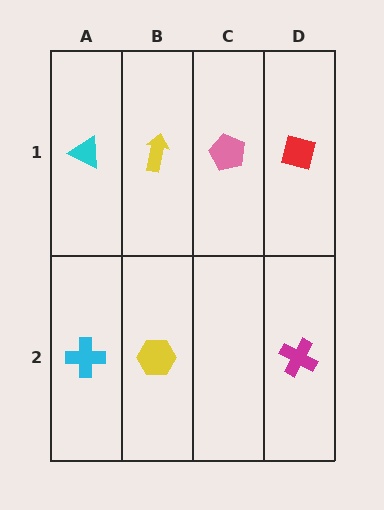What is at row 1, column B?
A yellow arrow.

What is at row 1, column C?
A pink pentagon.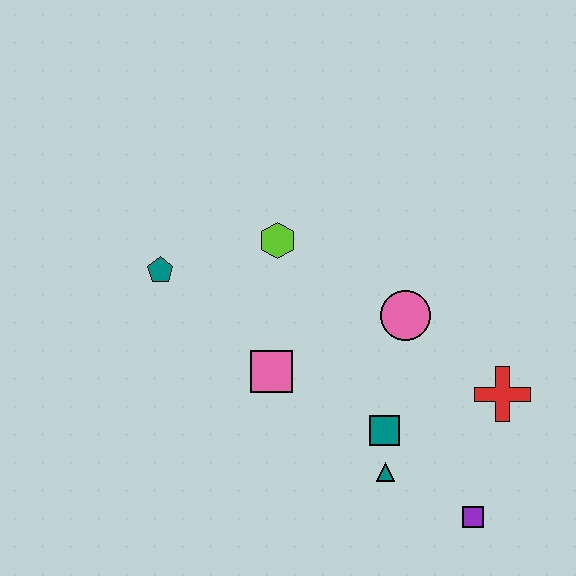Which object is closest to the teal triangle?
The teal square is closest to the teal triangle.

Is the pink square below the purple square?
No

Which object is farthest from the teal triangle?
The teal pentagon is farthest from the teal triangle.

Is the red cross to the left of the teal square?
No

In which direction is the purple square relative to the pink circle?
The purple square is below the pink circle.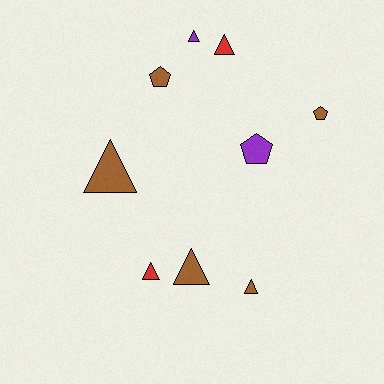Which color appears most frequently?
Brown, with 5 objects.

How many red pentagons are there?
There are no red pentagons.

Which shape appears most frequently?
Triangle, with 6 objects.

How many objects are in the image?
There are 9 objects.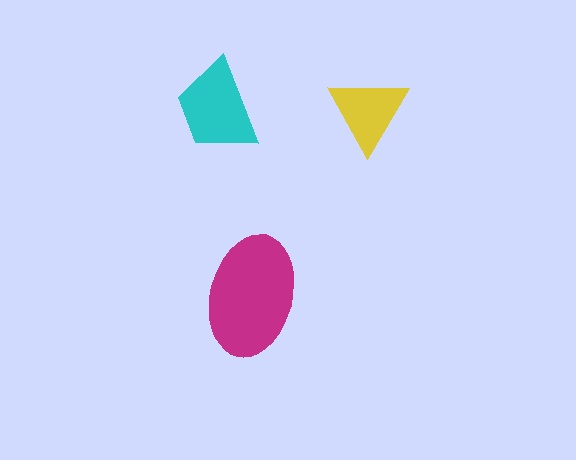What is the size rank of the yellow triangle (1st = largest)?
3rd.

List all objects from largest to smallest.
The magenta ellipse, the cyan trapezoid, the yellow triangle.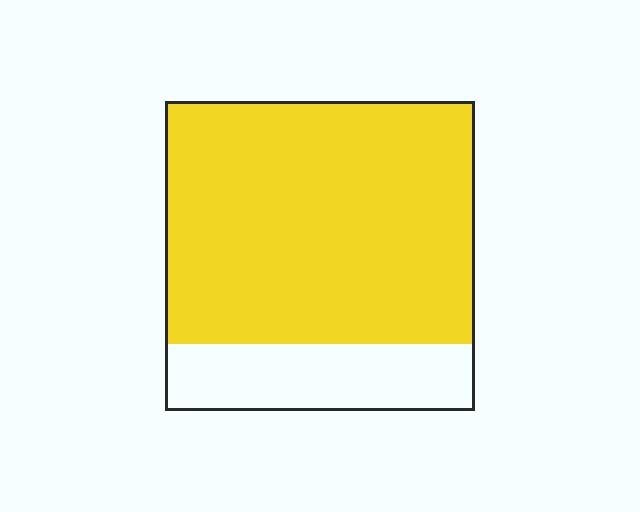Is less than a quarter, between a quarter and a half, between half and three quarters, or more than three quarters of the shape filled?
More than three quarters.